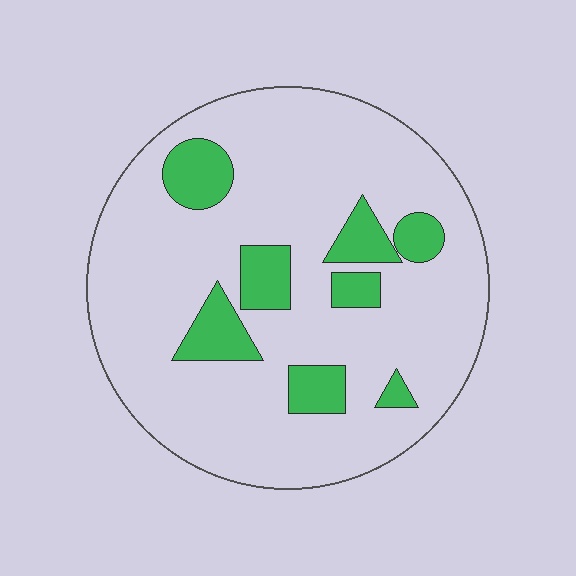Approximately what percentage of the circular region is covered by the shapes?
Approximately 15%.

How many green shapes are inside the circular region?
8.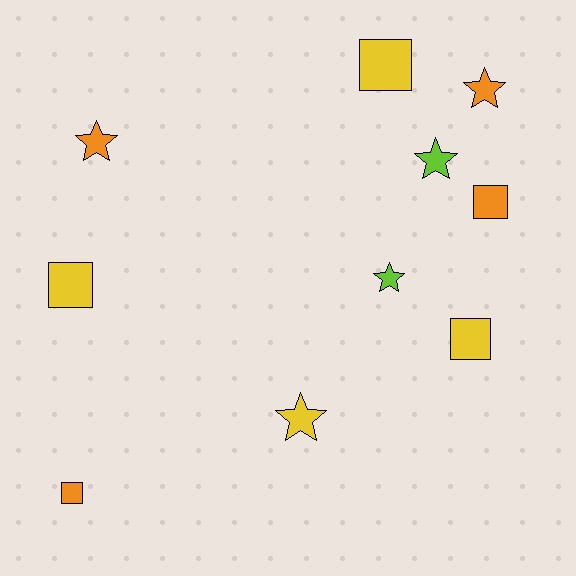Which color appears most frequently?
Orange, with 4 objects.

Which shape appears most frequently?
Square, with 5 objects.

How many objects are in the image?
There are 10 objects.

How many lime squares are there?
There are no lime squares.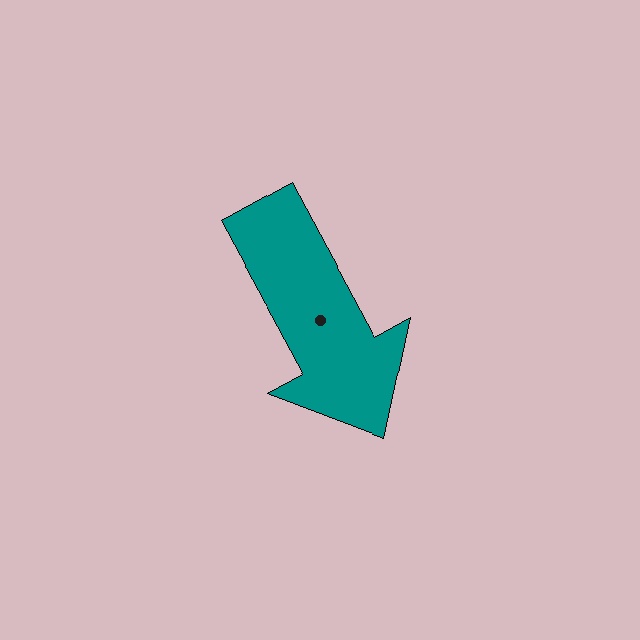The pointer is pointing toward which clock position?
Roughly 5 o'clock.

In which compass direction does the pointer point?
Southeast.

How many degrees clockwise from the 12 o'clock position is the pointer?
Approximately 151 degrees.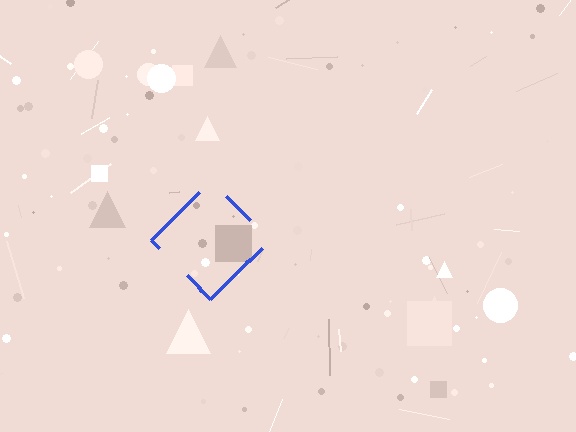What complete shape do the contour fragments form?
The contour fragments form a diamond.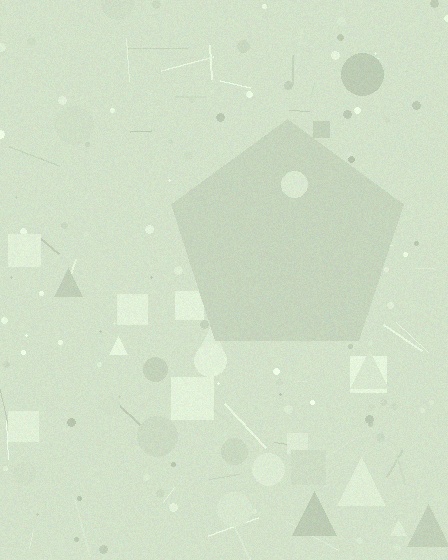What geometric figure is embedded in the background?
A pentagon is embedded in the background.